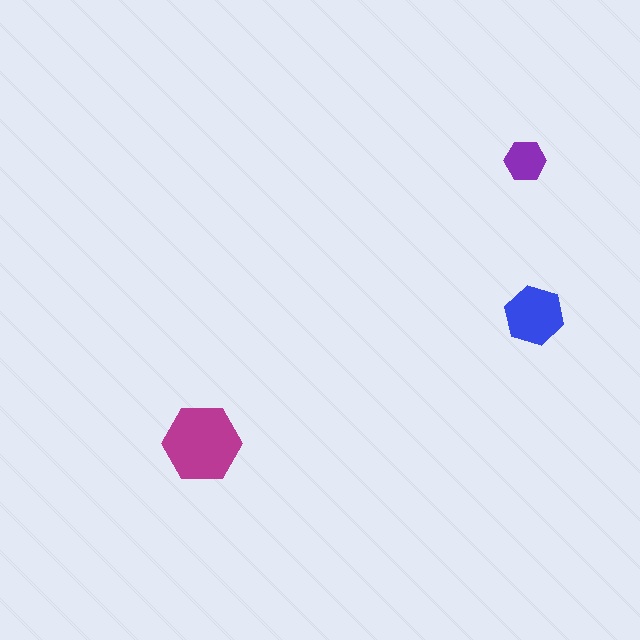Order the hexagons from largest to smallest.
the magenta one, the blue one, the purple one.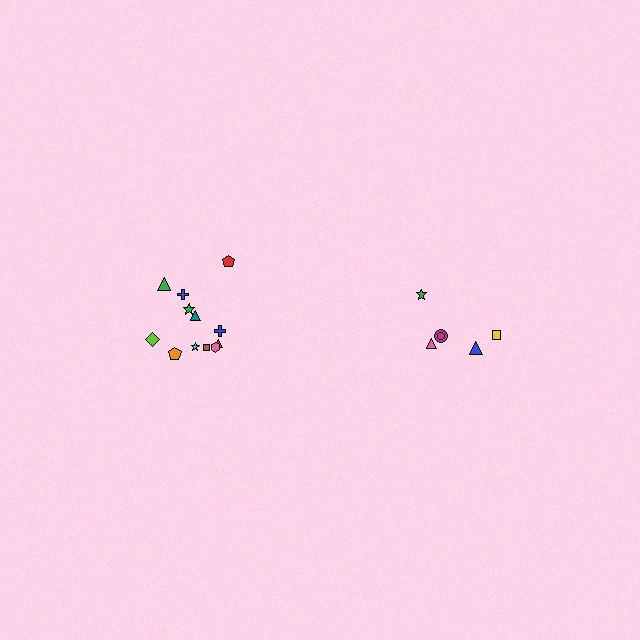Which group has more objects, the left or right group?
The left group.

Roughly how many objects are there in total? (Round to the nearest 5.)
Roughly 20 objects in total.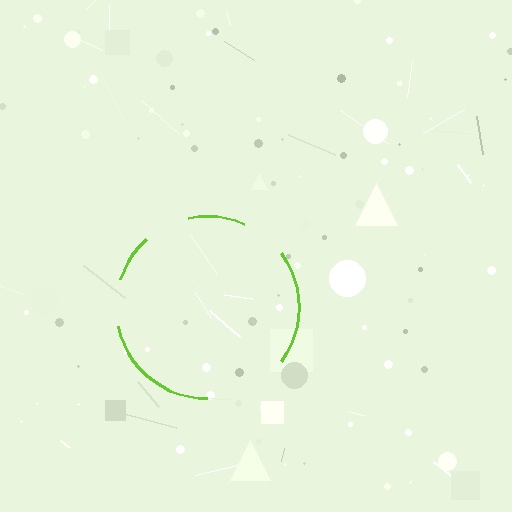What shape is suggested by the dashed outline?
The dashed outline suggests a circle.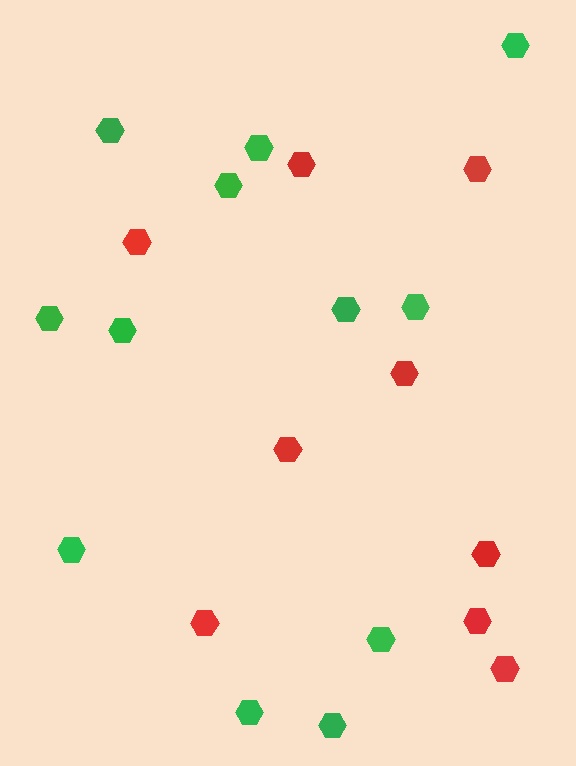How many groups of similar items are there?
There are 2 groups: one group of red hexagons (9) and one group of green hexagons (12).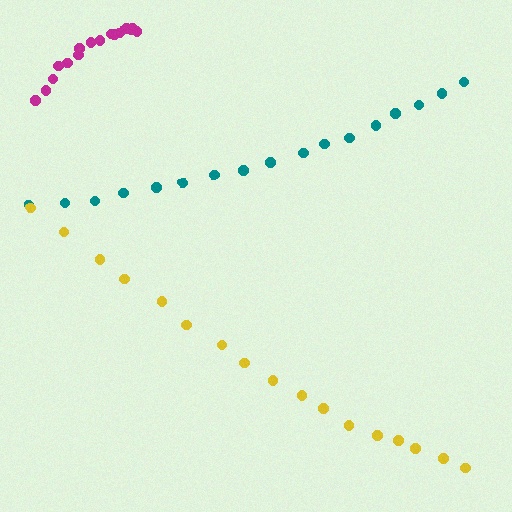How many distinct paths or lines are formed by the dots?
There are 3 distinct paths.